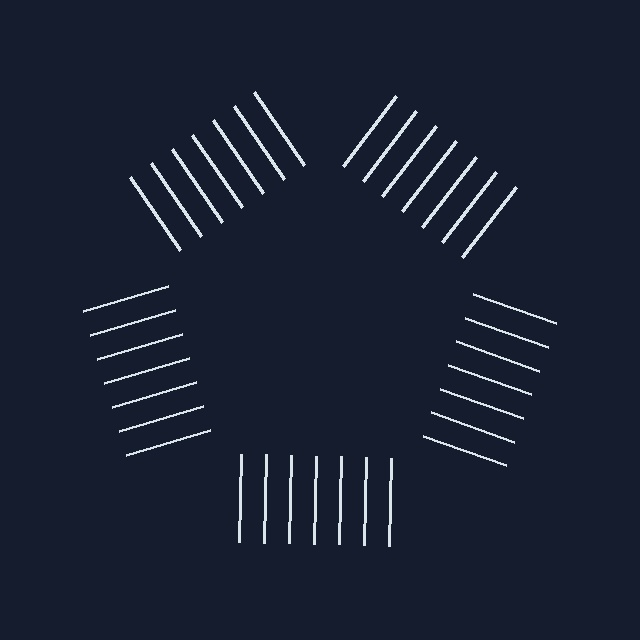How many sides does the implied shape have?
5 sides — the line-ends trace a pentagon.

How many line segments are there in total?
35 — 7 along each of the 5 edges.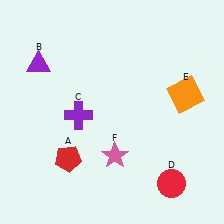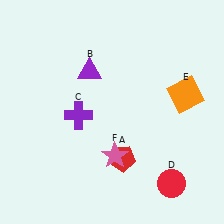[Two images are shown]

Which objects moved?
The objects that moved are: the red pentagon (A), the purple triangle (B).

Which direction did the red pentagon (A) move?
The red pentagon (A) moved right.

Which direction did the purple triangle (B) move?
The purple triangle (B) moved right.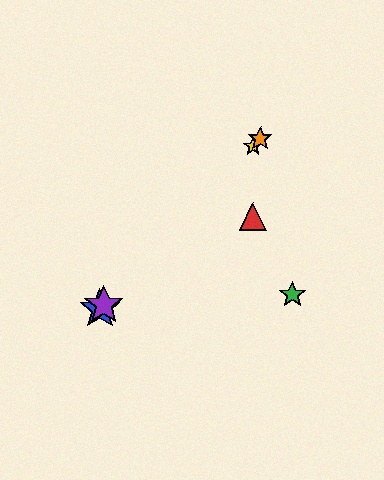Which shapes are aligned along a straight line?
The blue star, the yellow star, the purple star, the orange star are aligned along a straight line.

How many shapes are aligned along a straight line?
4 shapes (the blue star, the yellow star, the purple star, the orange star) are aligned along a straight line.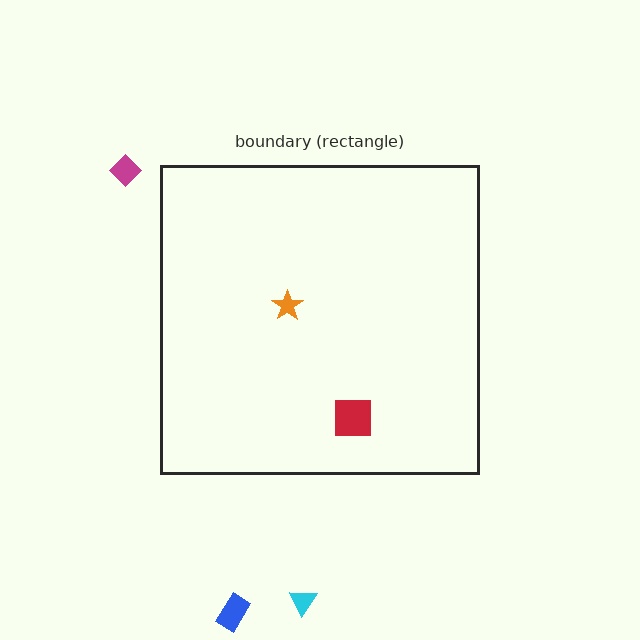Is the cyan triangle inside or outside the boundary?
Outside.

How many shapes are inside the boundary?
2 inside, 3 outside.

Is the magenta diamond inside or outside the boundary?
Outside.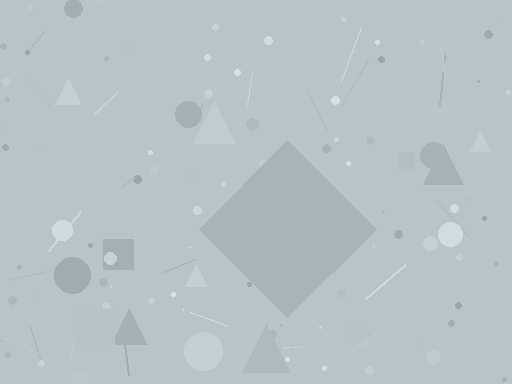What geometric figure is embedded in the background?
A diamond is embedded in the background.